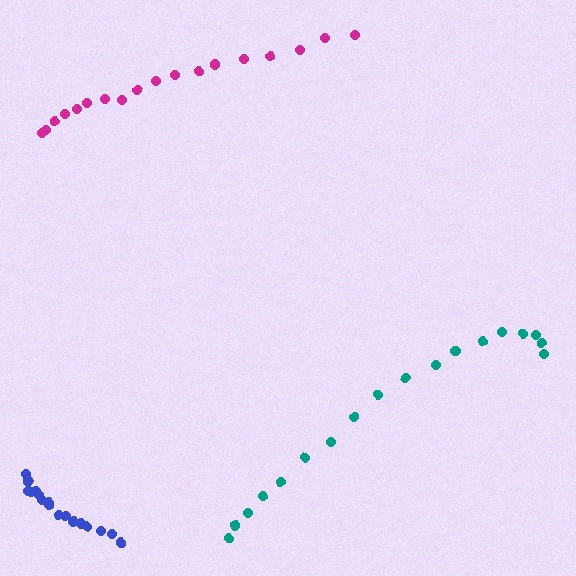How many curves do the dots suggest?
There are 3 distinct paths.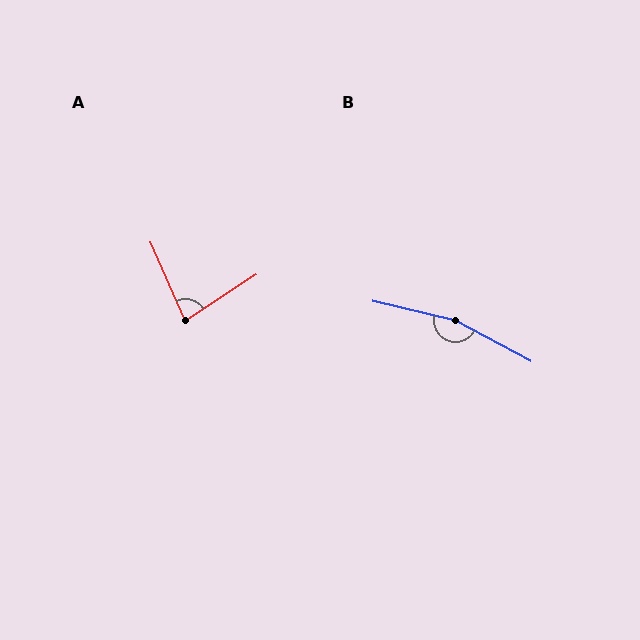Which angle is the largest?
B, at approximately 165 degrees.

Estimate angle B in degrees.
Approximately 165 degrees.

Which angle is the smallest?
A, at approximately 81 degrees.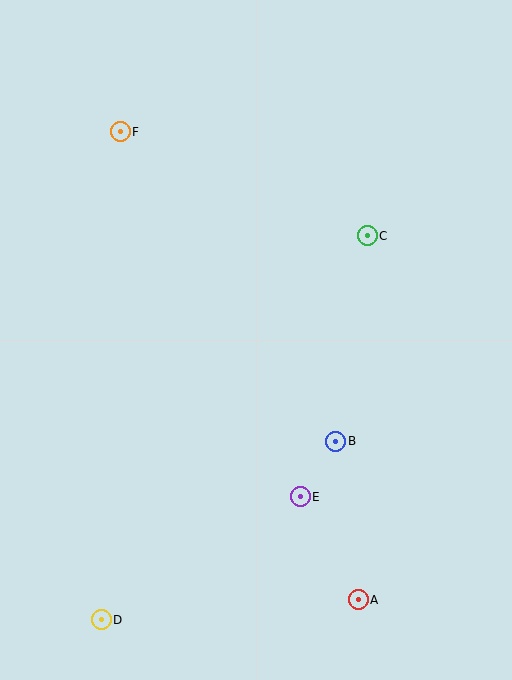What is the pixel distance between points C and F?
The distance between C and F is 268 pixels.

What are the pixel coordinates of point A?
Point A is at (358, 600).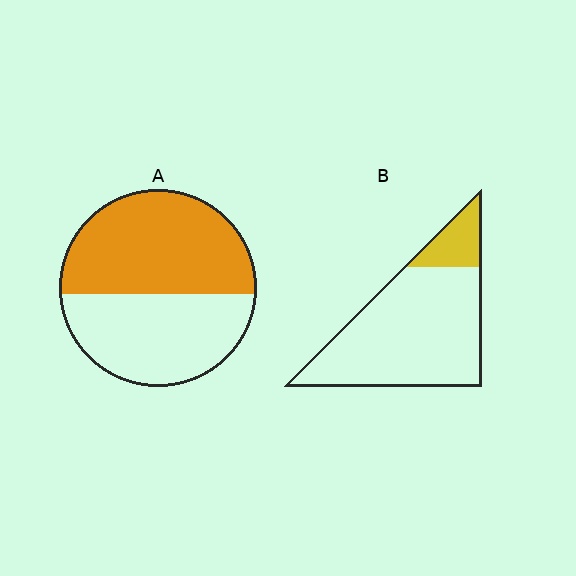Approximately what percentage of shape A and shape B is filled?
A is approximately 55% and B is approximately 15%.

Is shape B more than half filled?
No.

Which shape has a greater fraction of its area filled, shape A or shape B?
Shape A.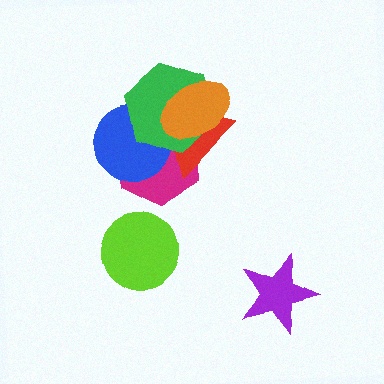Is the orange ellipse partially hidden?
No, no other shape covers it.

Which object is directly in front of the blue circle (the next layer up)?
The red triangle is directly in front of the blue circle.